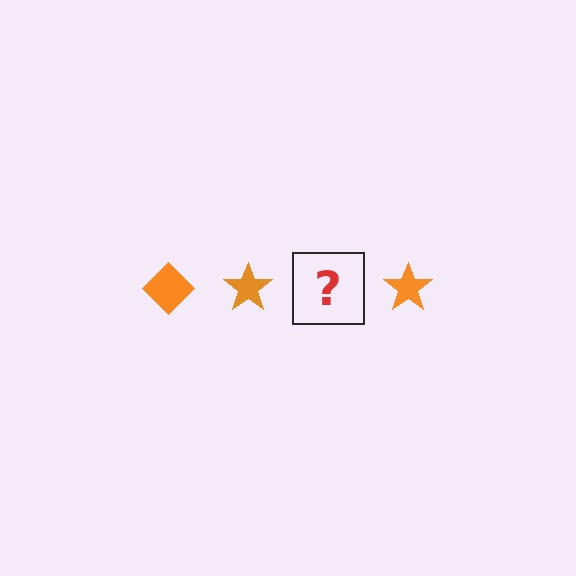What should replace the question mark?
The question mark should be replaced with an orange diamond.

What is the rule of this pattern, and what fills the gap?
The rule is that the pattern cycles through diamond, star shapes in orange. The gap should be filled with an orange diamond.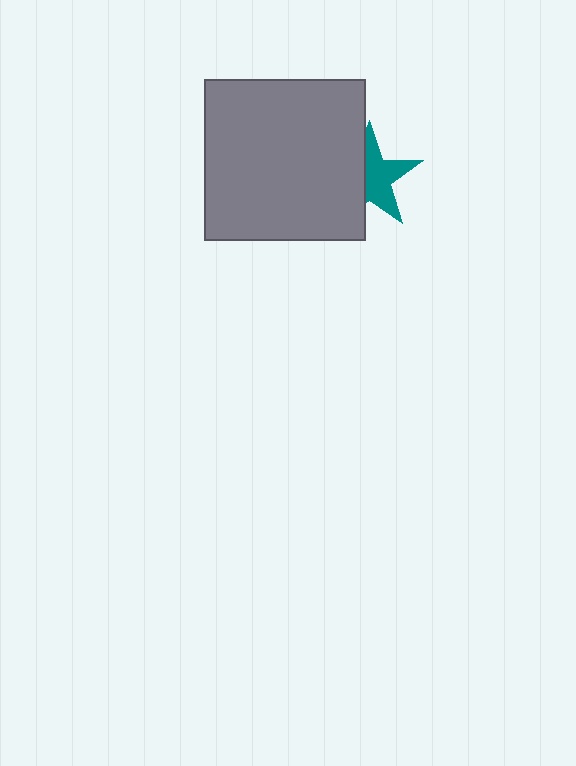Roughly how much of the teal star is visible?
About half of it is visible (roughly 57%).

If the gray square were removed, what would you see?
You would see the complete teal star.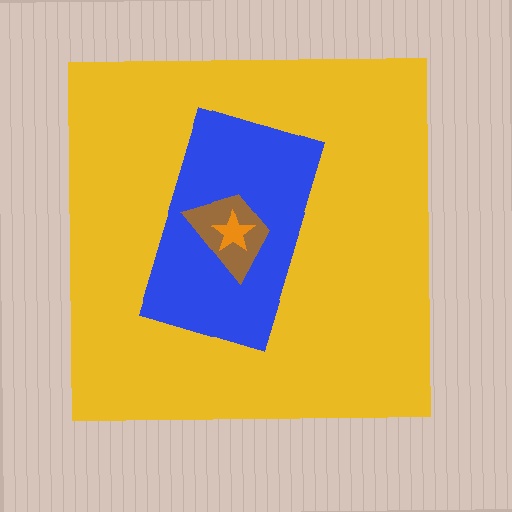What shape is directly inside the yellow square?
The blue rectangle.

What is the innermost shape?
The orange star.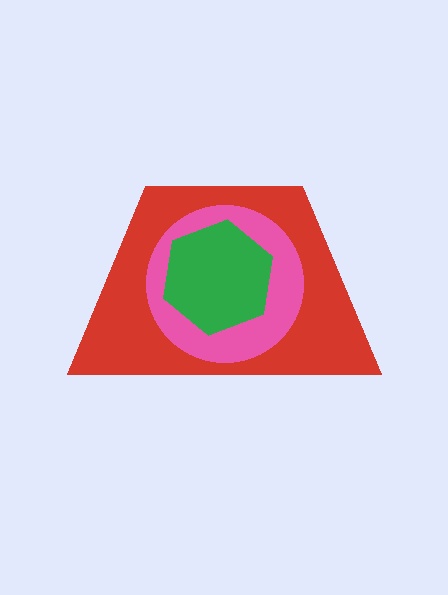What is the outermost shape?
The red trapezoid.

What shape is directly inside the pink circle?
The green hexagon.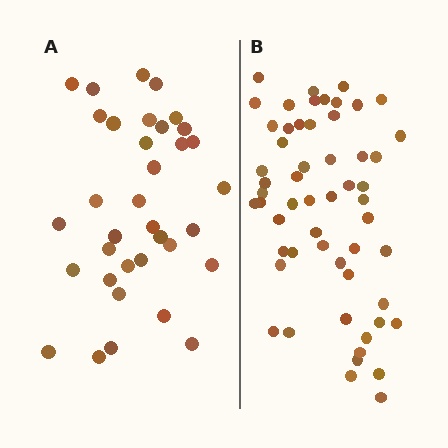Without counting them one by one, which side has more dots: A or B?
Region B (the right region) has more dots.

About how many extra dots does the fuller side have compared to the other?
Region B has approximately 20 more dots than region A.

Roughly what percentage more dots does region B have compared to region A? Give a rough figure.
About 60% more.